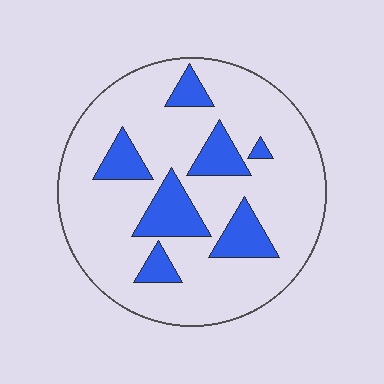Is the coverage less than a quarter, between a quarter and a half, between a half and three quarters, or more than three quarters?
Less than a quarter.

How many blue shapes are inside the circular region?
7.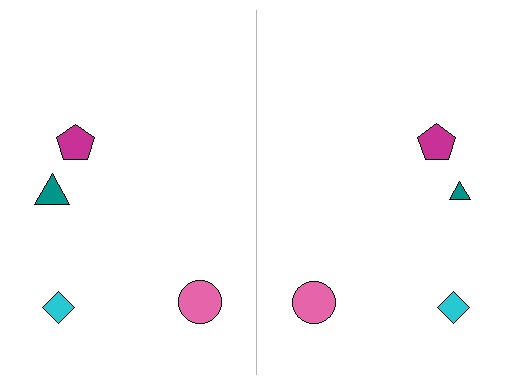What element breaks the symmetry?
The teal triangle on the right side has a different size than its mirror counterpart.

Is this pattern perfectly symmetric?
No, the pattern is not perfectly symmetric. The teal triangle on the right side has a different size than its mirror counterpart.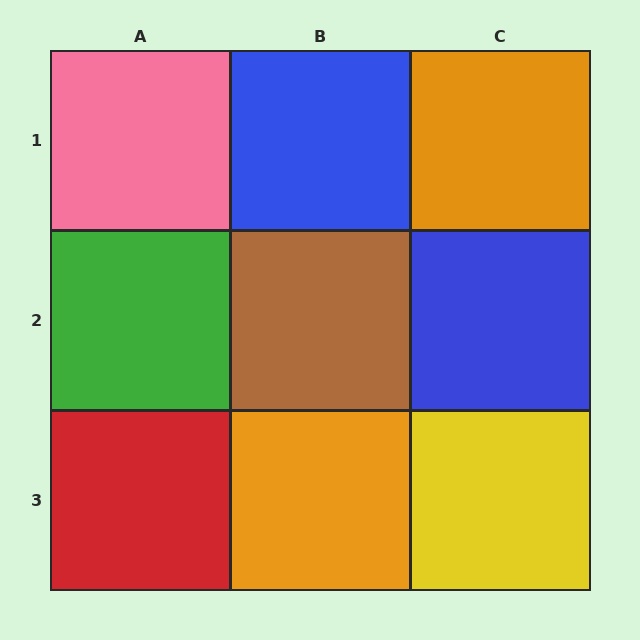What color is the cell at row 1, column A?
Pink.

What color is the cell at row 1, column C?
Orange.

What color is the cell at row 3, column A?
Red.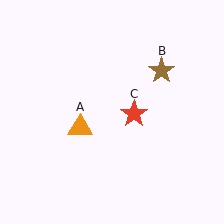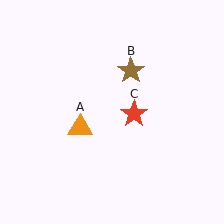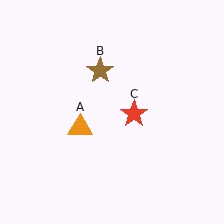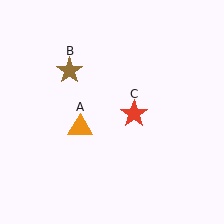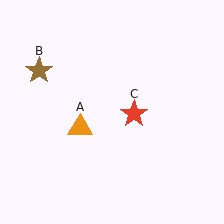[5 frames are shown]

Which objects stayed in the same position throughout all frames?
Orange triangle (object A) and red star (object C) remained stationary.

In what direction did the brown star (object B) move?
The brown star (object B) moved left.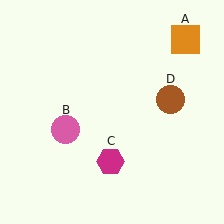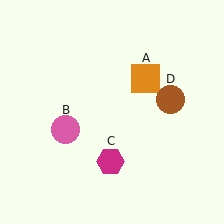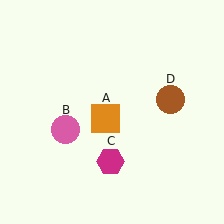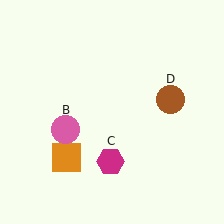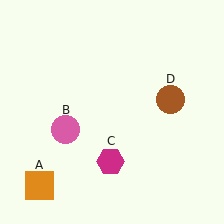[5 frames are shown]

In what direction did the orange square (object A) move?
The orange square (object A) moved down and to the left.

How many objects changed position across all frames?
1 object changed position: orange square (object A).